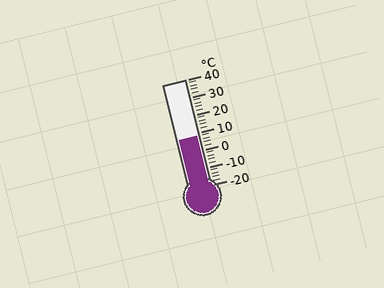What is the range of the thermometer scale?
The thermometer scale ranges from -20°C to 40°C.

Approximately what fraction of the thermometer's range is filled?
The thermometer is filled to approximately 45% of its range.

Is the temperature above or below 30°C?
The temperature is below 30°C.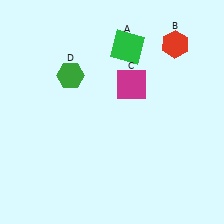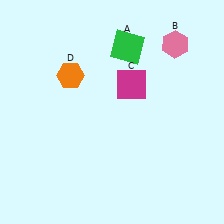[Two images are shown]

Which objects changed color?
B changed from red to pink. D changed from green to orange.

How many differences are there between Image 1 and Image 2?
There are 2 differences between the two images.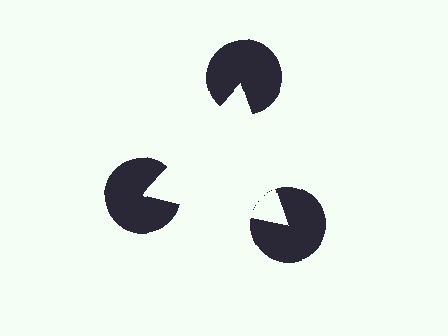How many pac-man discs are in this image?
There are 3 — one at each vertex of the illusory triangle.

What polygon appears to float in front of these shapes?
An illusory triangle — its edges are inferred from the aligned wedge cuts in the pac-man discs, not physically drawn.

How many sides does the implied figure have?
3 sides.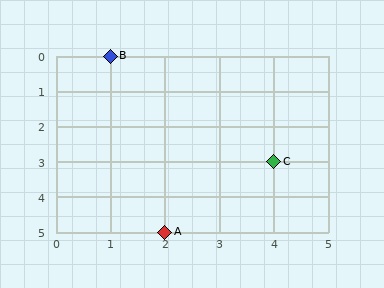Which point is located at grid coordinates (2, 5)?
Point A is at (2, 5).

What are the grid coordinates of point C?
Point C is at grid coordinates (4, 3).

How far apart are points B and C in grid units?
Points B and C are 3 columns and 3 rows apart (about 4.2 grid units diagonally).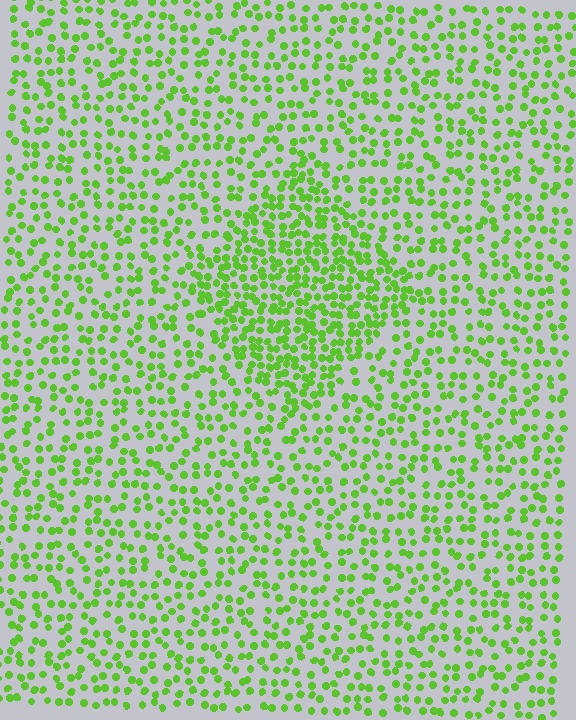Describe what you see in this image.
The image contains small lime elements arranged at two different densities. A diamond-shaped region is visible where the elements are more densely packed than the surrounding area.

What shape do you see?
I see a diamond.